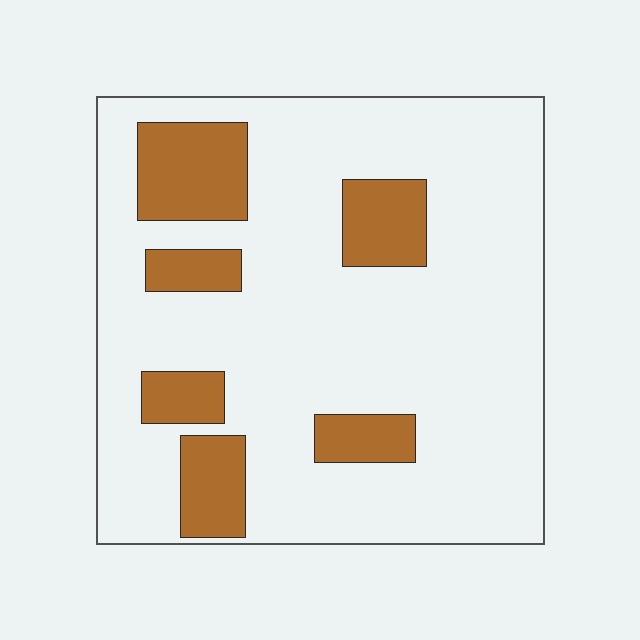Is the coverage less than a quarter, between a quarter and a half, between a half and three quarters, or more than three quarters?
Less than a quarter.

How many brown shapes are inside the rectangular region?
6.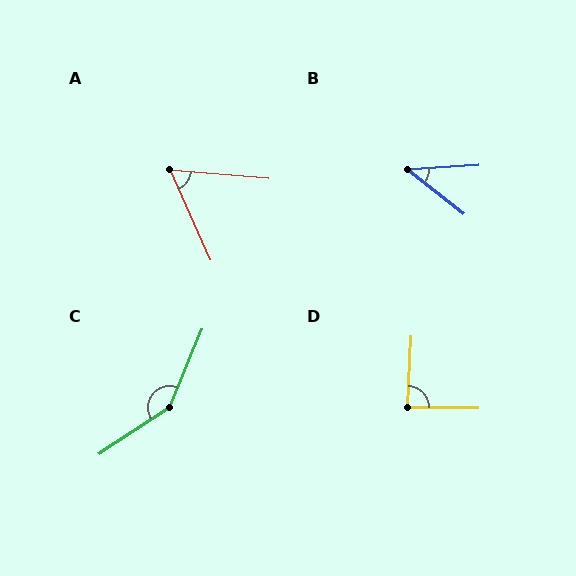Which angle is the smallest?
B, at approximately 42 degrees.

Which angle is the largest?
C, at approximately 146 degrees.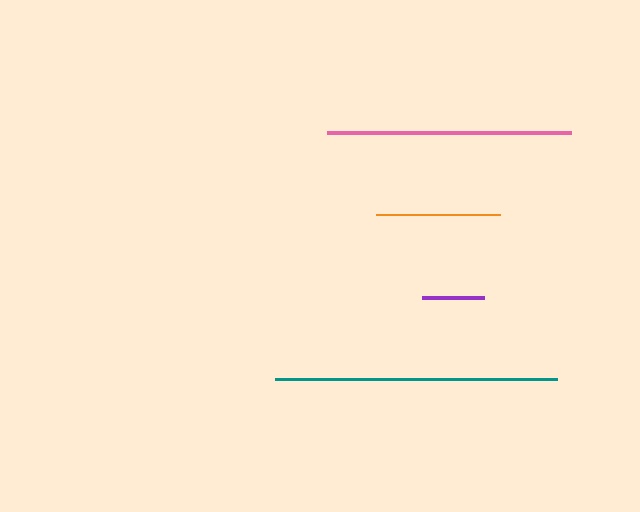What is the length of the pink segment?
The pink segment is approximately 243 pixels long.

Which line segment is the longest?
The teal line is the longest at approximately 281 pixels.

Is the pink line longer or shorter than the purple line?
The pink line is longer than the purple line.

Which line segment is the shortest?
The purple line is the shortest at approximately 62 pixels.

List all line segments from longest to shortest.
From longest to shortest: teal, pink, orange, purple.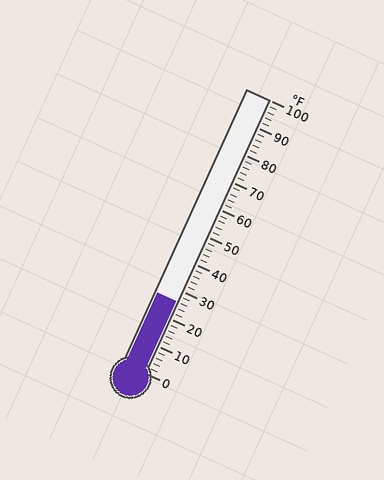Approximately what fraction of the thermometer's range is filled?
The thermometer is filled to approximately 25% of its range.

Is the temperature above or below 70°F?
The temperature is below 70°F.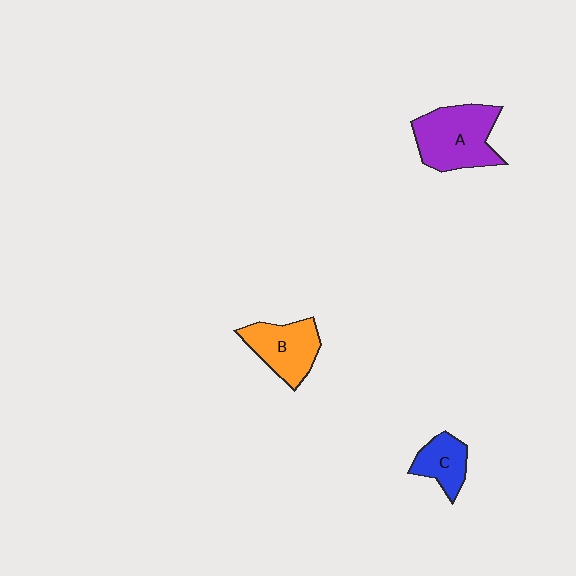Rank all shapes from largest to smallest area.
From largest to smallest: A (purple), B (orange), C (blue).